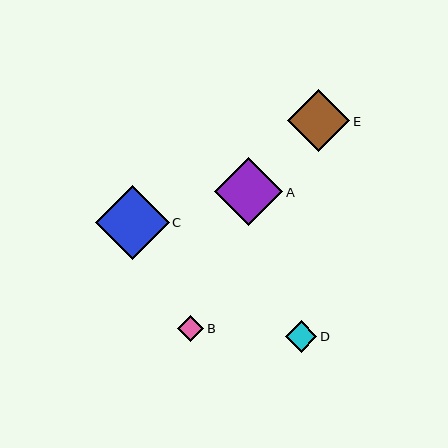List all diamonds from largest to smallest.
From largest to smallest: C, A, E, D, B.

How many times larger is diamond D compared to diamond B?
Diamond D is approximately 1.2 times the size of diamond B.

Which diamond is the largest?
Diamond C is the largest with a size of approximately 74 pixels.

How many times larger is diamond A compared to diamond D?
Diamond A is approximately 2.1 times the size of diamond D.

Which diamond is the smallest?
Diamond B is the smallest with a size of approximately 26 pixels.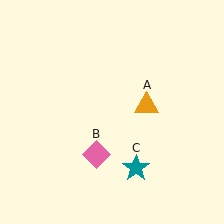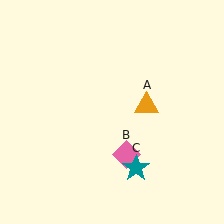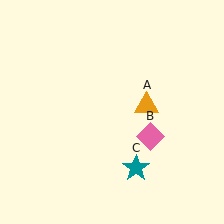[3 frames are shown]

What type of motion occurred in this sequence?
The pink diamond (object B) rotated counterclockwise around the center of the scene.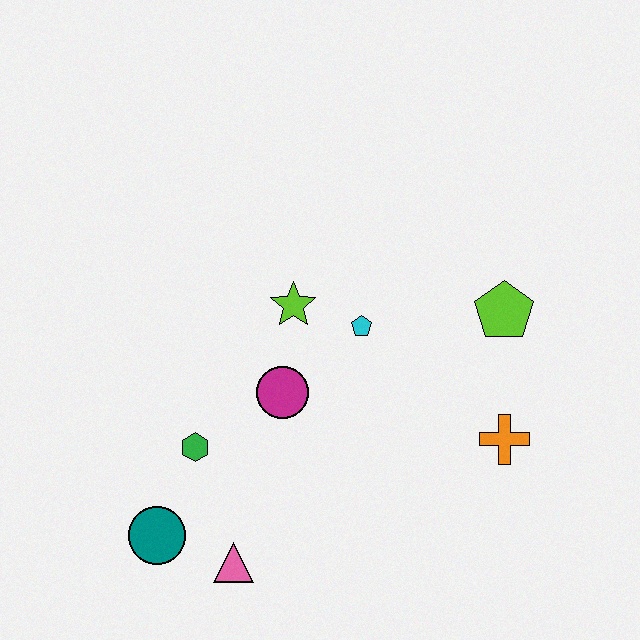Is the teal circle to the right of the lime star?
No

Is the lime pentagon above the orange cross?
Yes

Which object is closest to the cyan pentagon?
The lime star is closest to the cyan pentagon.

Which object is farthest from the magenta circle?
The lime pentagon is farthest from the magenta circle.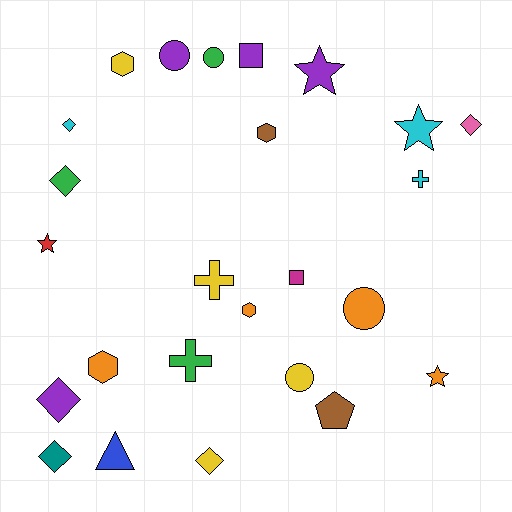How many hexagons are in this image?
There are 4 hexagons.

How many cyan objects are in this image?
There are 3 cyan objects.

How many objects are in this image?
There are 25 objects.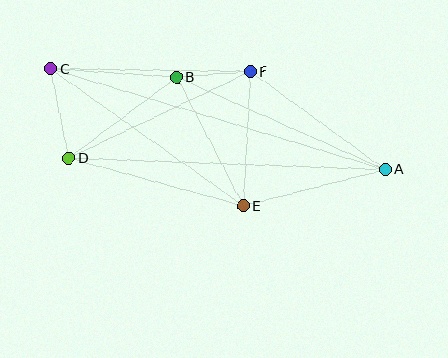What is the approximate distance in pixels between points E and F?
The distance between E and F is approximately 134 pixels.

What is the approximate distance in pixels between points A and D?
The distance between A and D is approximately 316 pixels.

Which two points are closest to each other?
Points B and F are closest to each other.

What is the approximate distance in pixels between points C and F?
The distance between C and F is approximately 200 pixels.